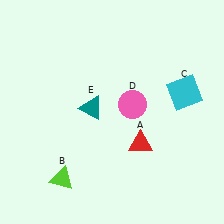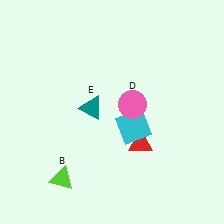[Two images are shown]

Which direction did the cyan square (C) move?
The cyan square (C) moved left.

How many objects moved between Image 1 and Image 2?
1 object moved between the two images.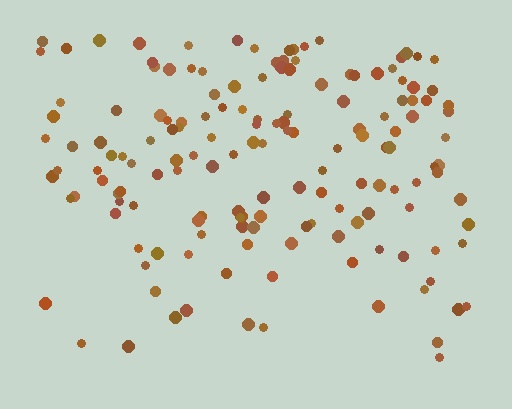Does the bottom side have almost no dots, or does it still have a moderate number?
Still a moderate number, just noticeably fewer than the top.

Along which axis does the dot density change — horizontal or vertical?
Vertical.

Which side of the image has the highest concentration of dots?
The top.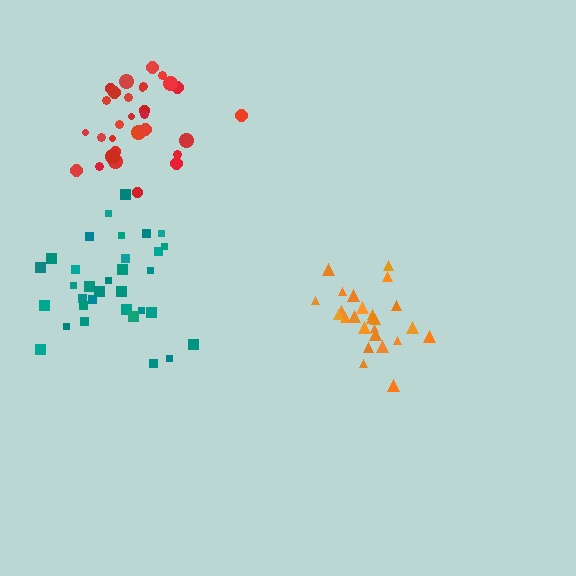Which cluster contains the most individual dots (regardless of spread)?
Teal (33).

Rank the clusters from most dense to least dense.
orange, red, teal.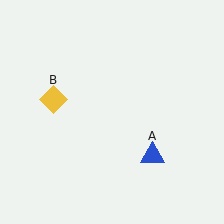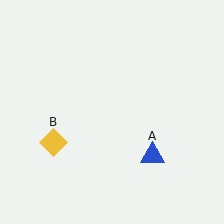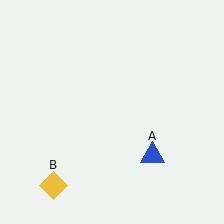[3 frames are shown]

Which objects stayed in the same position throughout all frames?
Blue triangle (object A) remained stationary.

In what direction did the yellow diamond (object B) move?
The yellow diamond (object B) moved down.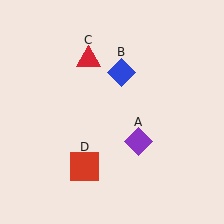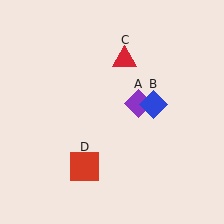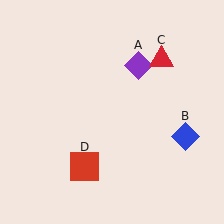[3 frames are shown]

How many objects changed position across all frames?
3 objects changed position: purple diamond (object A), blue diamond (object B), red triangle (object C).